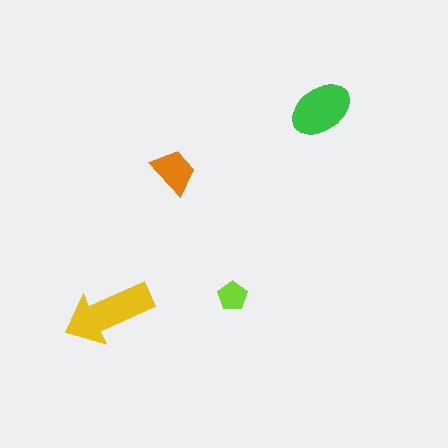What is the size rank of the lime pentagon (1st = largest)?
4th.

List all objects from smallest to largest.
The lime pentagon, the orange trapezoid, the green ellipse, the yellow arrow.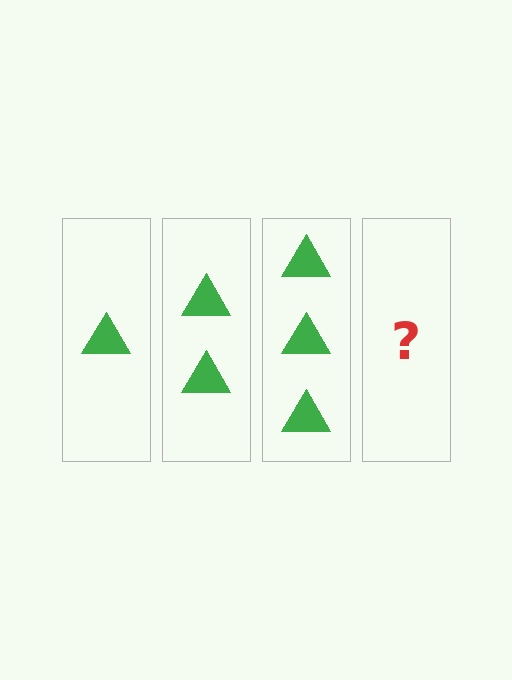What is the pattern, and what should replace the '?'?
The pattern is that each step adds one more triangle. The '?' should be 4 triangles.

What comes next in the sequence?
The next element should be 4 triangles.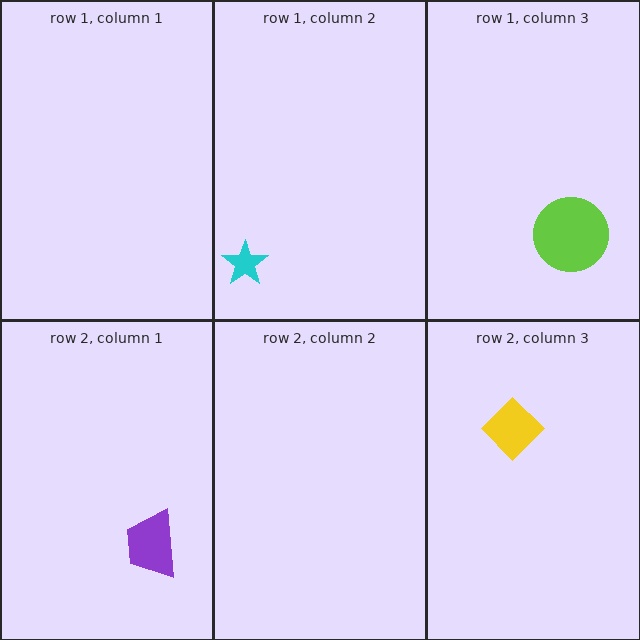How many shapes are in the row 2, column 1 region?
1.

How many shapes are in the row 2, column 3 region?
1.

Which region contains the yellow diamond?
The row 2, column 3 region.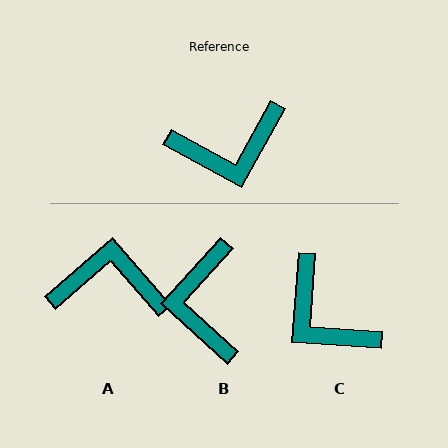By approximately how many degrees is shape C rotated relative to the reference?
Approximately 66 degrees clockwise.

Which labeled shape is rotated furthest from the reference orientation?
A, about 160 degrees away.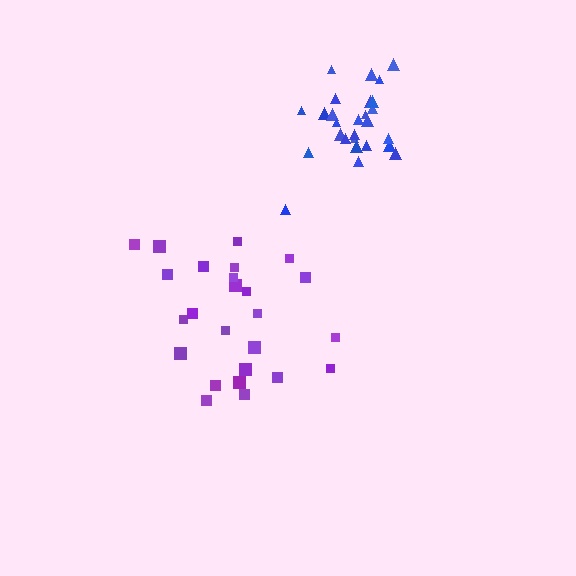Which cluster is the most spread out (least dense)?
Purple.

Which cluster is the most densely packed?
Blue.